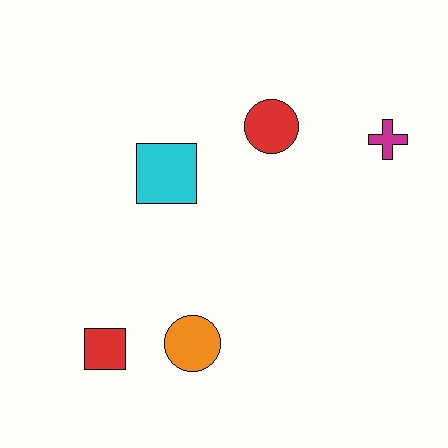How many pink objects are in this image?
There are no pink objects.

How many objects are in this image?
There are 5 objects.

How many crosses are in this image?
There is 1 cross.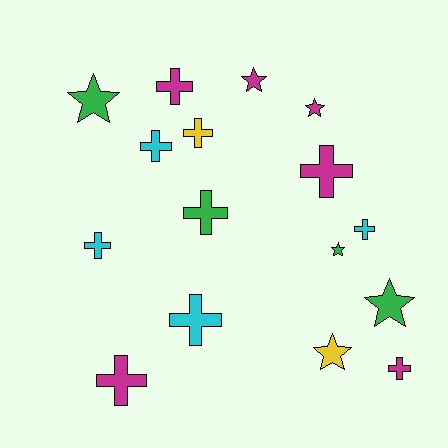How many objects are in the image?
There are 16 objects.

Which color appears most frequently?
Magenta, with 6 objects.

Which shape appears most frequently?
Cross, with 10 objects.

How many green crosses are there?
There is 1 green cross.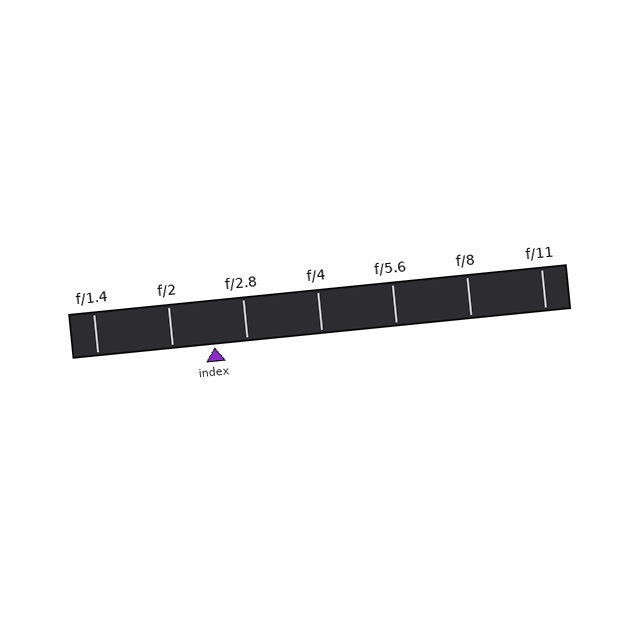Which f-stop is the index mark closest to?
The index mark is closest to f/2.8.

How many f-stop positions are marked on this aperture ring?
There are 7 f-stop positions marked.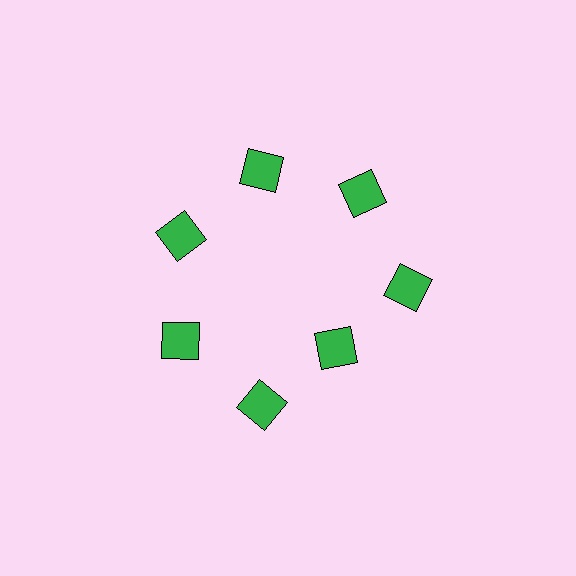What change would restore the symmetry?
The symmetry would be restored by moving it outward, back onto the ring so that all 7 squares sit at equal angles and equal distance from the center.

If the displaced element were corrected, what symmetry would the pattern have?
It would have 7-fold rotational symmetry — the pattern would map onto itself every 51 degrees.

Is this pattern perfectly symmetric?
No. The 7 green squares are arranged in a ring, but one element near the 5 o'clock position is pulled inward toward the center, breaking the 7-fold rotational symmetry.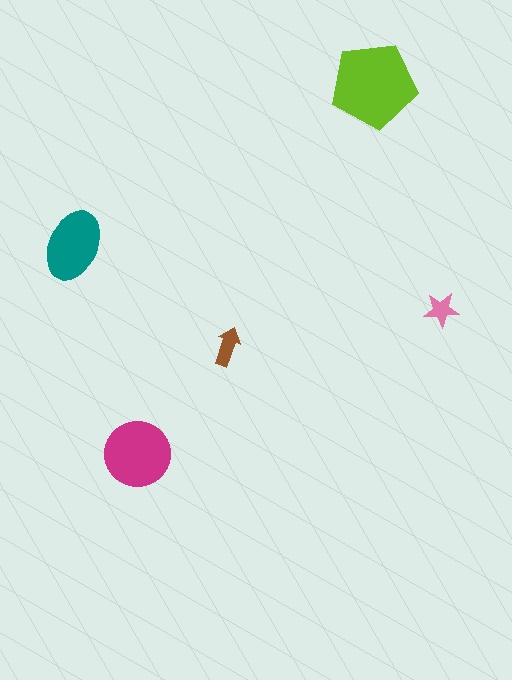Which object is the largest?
The lime pentagon.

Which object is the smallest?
The pink star.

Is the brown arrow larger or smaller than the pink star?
Larger.